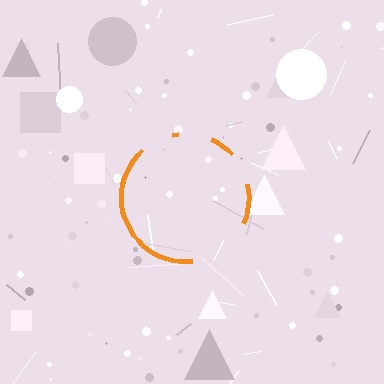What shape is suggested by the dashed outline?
The dashed outline suggests a circle.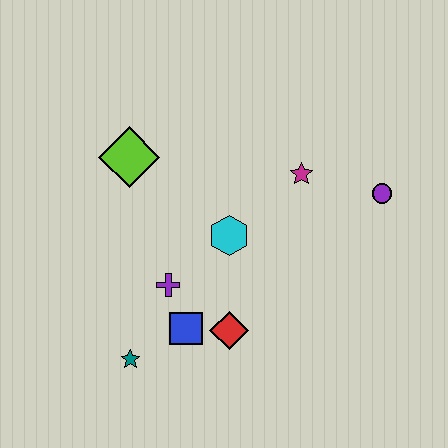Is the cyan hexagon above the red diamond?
Yes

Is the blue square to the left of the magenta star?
Yes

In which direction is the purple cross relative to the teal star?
The purple cross is above the teal star.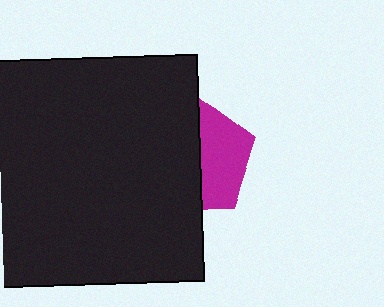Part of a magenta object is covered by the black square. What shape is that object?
It is a pentagon.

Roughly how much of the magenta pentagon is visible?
A small part of it is visible (roughly 42%).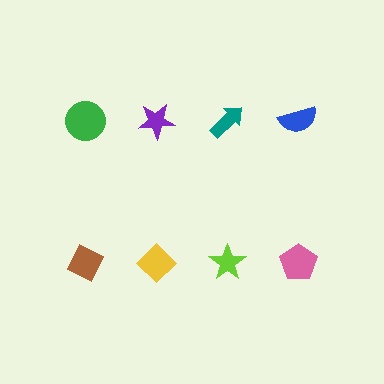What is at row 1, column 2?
A purple star.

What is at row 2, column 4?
A pink pentagon.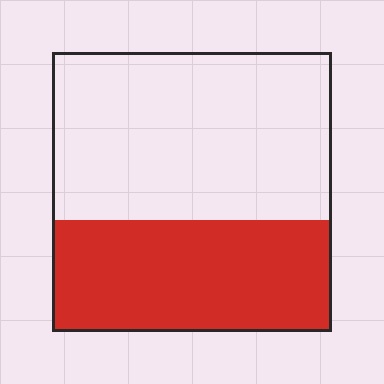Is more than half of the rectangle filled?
No.